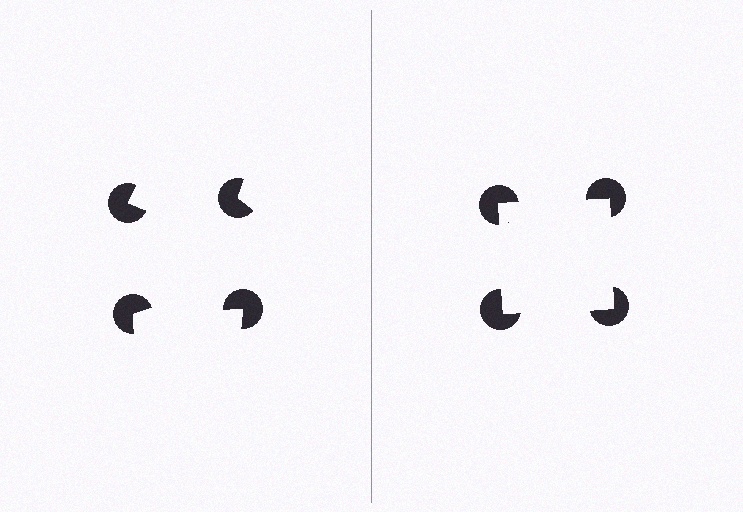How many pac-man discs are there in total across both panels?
8 — 4 on each side.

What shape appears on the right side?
An illusory square.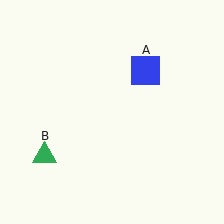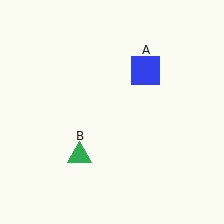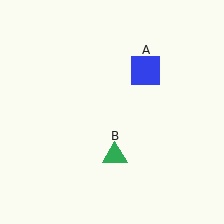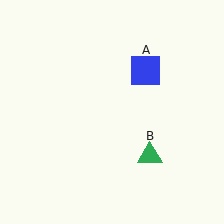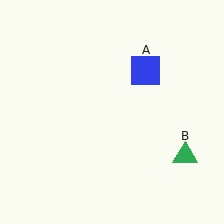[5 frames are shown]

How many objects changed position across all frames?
1 object changed position: green triangle (object B).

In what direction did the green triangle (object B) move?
The green triangle (object B) moved right.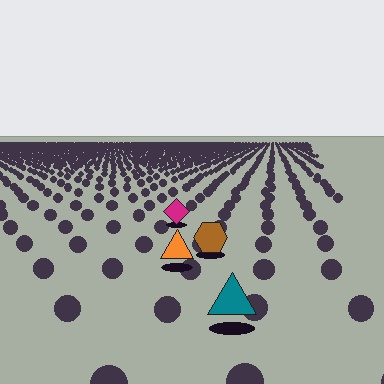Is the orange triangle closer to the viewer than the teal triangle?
No. The teal triangle is closer — you can tell from the texture gradient: the ground texture is coarser near it.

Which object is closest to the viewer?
The teal triangle is closest. The texture marks near it are larger and more spread out.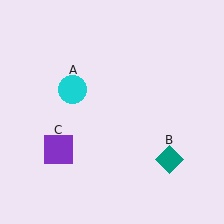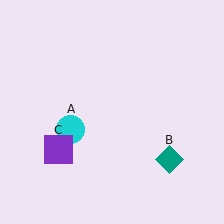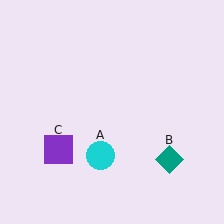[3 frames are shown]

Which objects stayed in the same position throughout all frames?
Teal diamond (object B) and purple square (object C) remained stationary.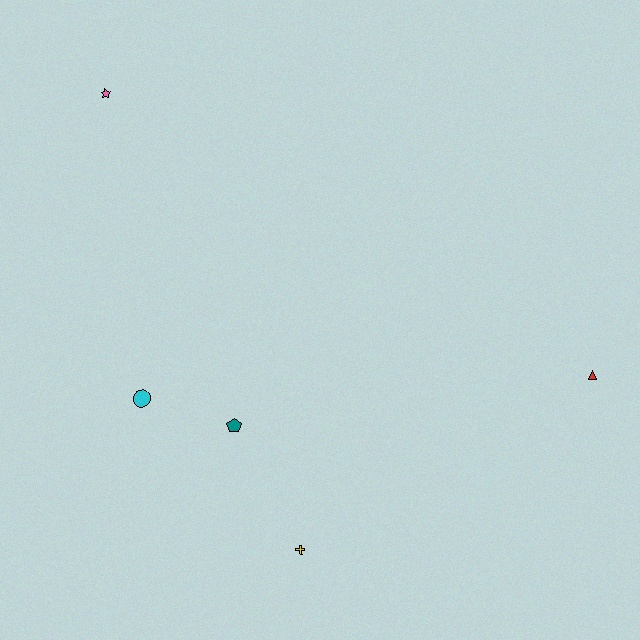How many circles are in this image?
There is 1 circle.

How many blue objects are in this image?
There are no blue objects.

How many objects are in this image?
There are 5 objects.